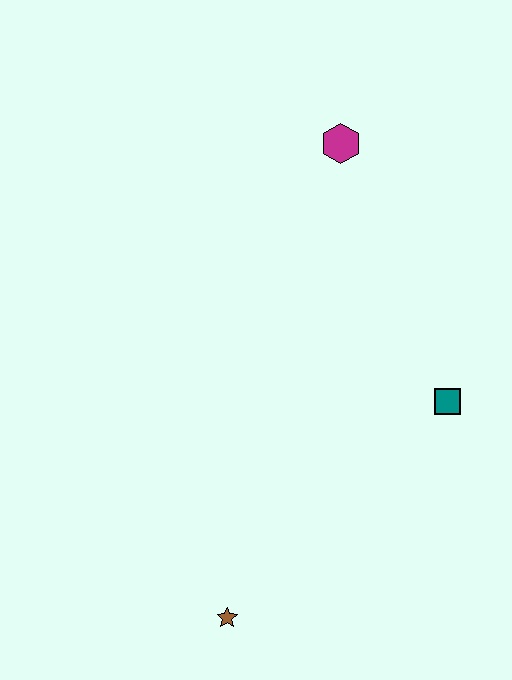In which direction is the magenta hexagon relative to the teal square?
The magenta hexagon is above the teal square.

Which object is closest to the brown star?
The teal square is closest to the brown star.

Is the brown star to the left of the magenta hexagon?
Yes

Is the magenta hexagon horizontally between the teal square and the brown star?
Yes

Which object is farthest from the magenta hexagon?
The brown star is farthest from the magenta hexagon.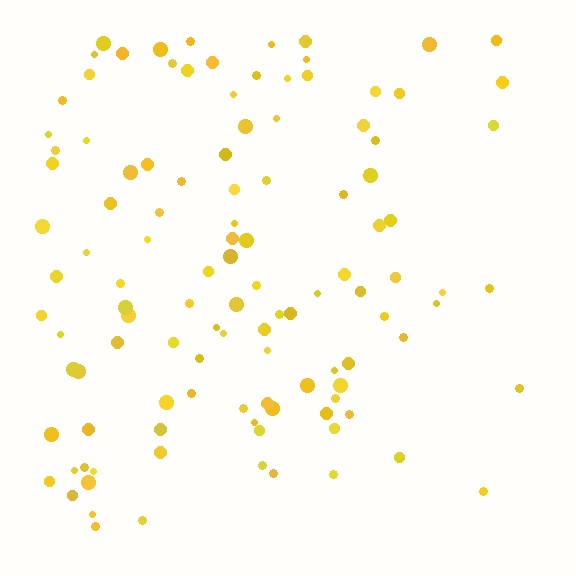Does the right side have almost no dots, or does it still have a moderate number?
Still a moderate number, just noticeably fewer than the left.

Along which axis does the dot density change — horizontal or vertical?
Horizontal.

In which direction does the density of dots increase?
From right to left, with the left side densest.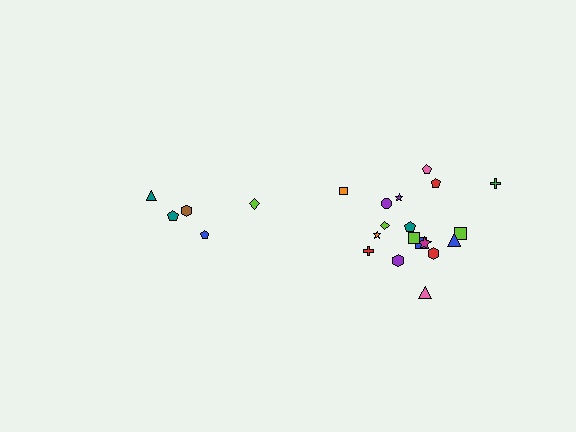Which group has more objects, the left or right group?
The right group.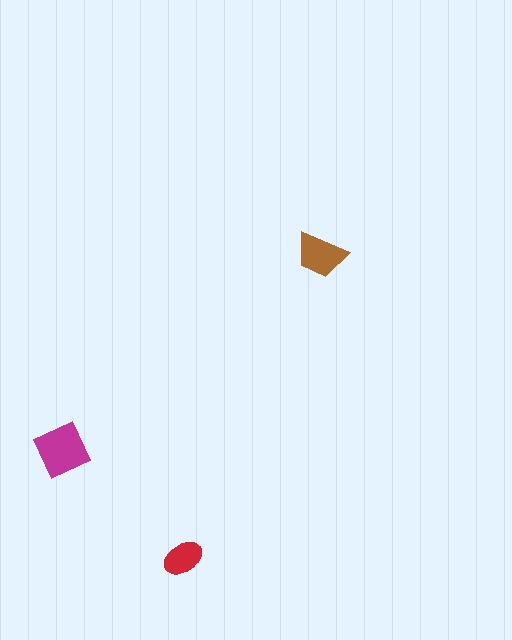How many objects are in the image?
There are 3 objects in the image.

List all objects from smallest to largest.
The red ellipse, the brown trapezoid, the magenta diamond.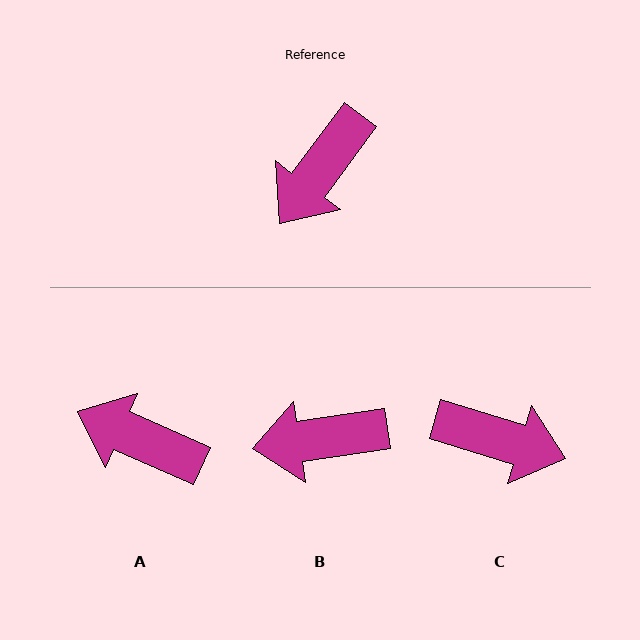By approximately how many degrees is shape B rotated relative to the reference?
Approximately 45 degrees clockwise.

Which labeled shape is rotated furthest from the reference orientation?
C, about 110 degrees away.